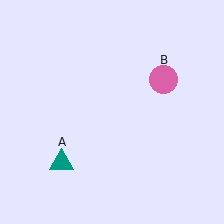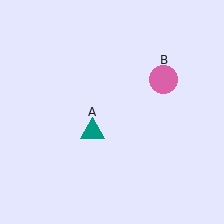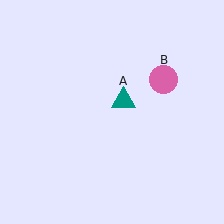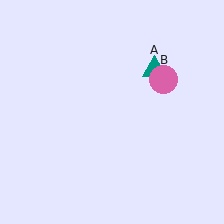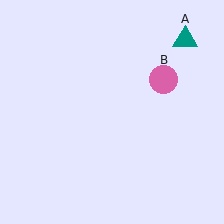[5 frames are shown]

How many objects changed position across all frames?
1 object changed position: teal triangle (object A).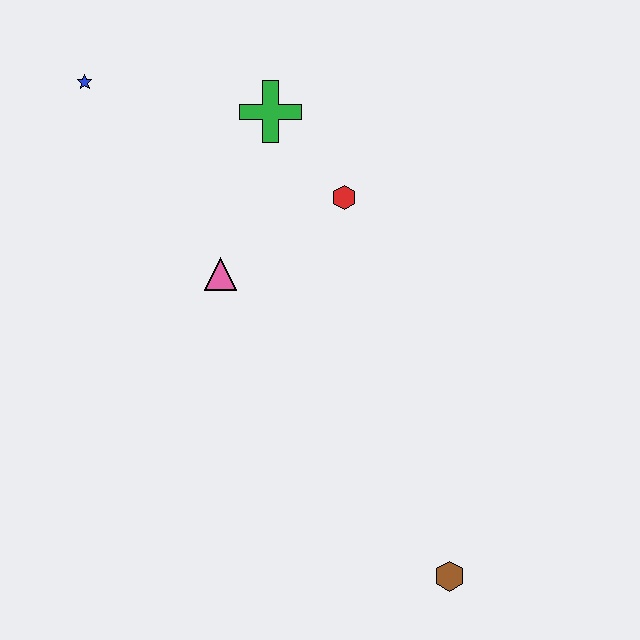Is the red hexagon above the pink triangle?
Yes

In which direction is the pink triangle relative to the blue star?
The pink triangle is below the blue star.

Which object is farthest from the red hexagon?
The brown hexagon is farthest from the red hexagon.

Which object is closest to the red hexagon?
The green cross is closest to the red hexagon.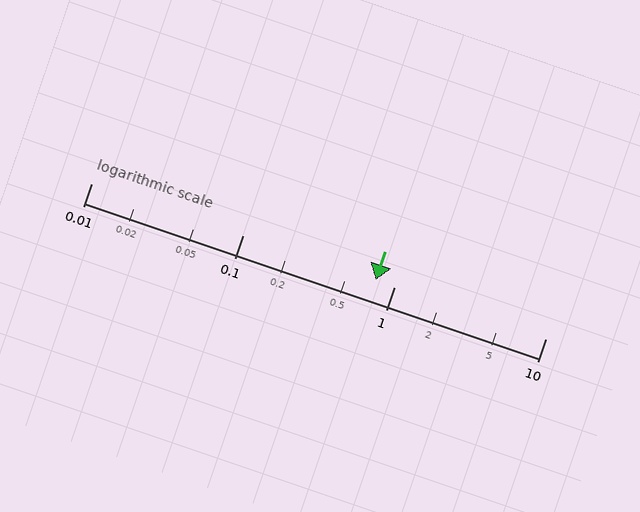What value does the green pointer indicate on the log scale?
The pointer indicates approximately 0.75.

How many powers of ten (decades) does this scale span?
The scale spans 3 decades, from 0.01 to 10.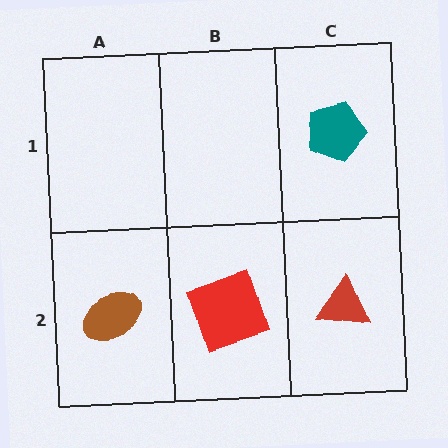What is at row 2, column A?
A brown ellipse.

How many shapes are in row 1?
1 shape.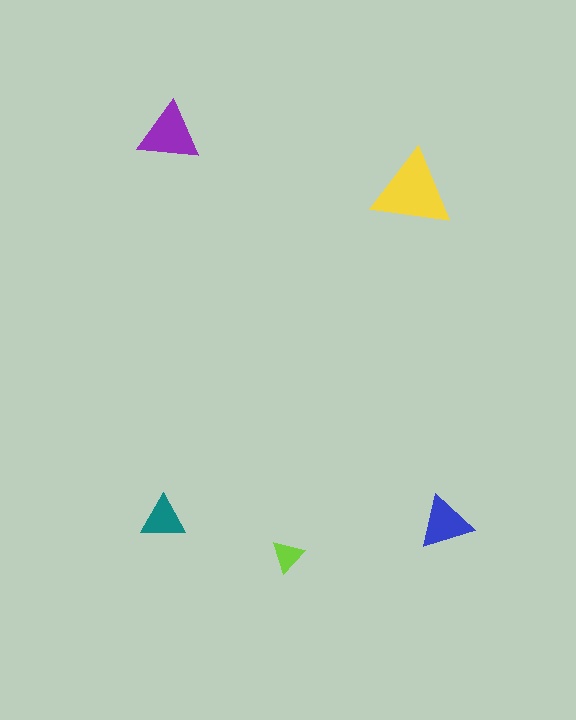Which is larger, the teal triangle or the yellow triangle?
The yellow one.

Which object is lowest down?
The lime triangle is bottommost.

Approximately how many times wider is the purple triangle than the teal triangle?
About 1.5 times wider.